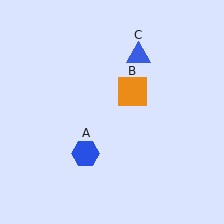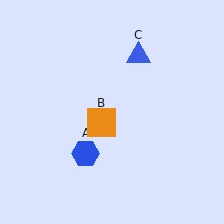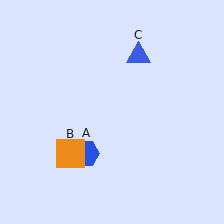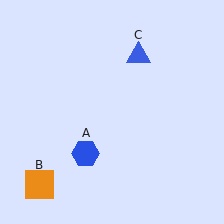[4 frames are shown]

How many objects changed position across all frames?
1 object changed position: orange square (object B).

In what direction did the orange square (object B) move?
The orange square (object B) moved down and to the left.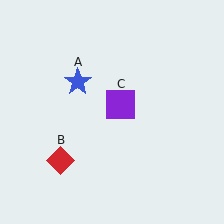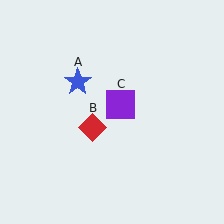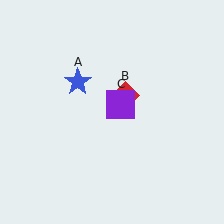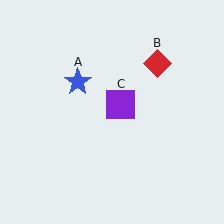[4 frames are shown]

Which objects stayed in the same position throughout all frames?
Blue star (object A) and purple square (object C) remained stationary.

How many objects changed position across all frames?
1 object changed position: red diamond (object B).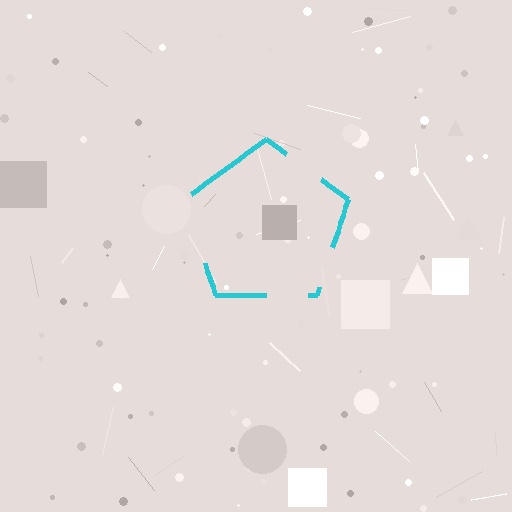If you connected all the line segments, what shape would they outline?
They would outline a pentagon.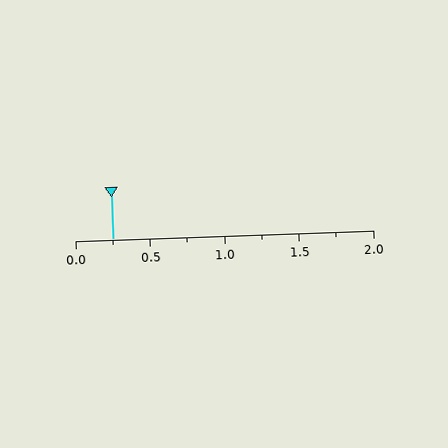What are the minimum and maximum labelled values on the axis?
The axis runs from 0.0 to 2.0.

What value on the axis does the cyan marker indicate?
The marker indicates approximately 0.25.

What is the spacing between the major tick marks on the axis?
The major ticks are spaced 0.5 apart.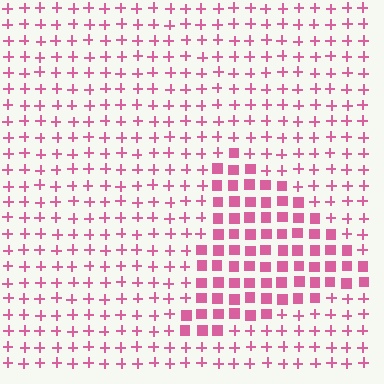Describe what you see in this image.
The image is filled with small pink elements arranged in a uniform grid. A triangle-shaped region contains squares, while the surrounding area contains plus signs. The boundary is defined purely by the change in element shape.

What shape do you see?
I see a triangle.